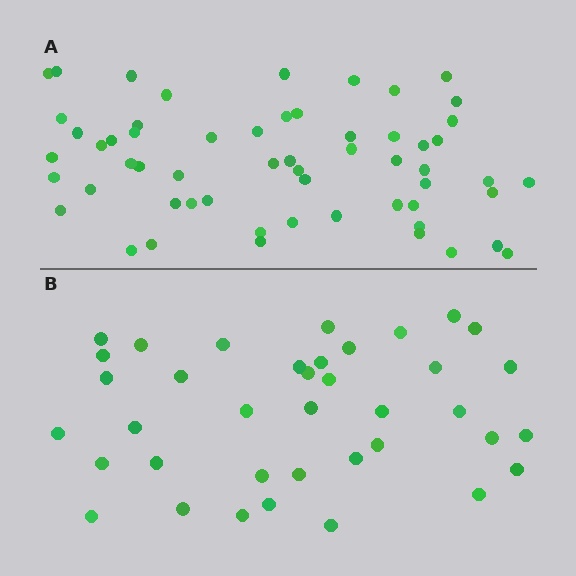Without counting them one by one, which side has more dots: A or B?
Region A (the top region) has more dots.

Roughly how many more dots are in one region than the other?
Region A has approximately 20 more dots than region B.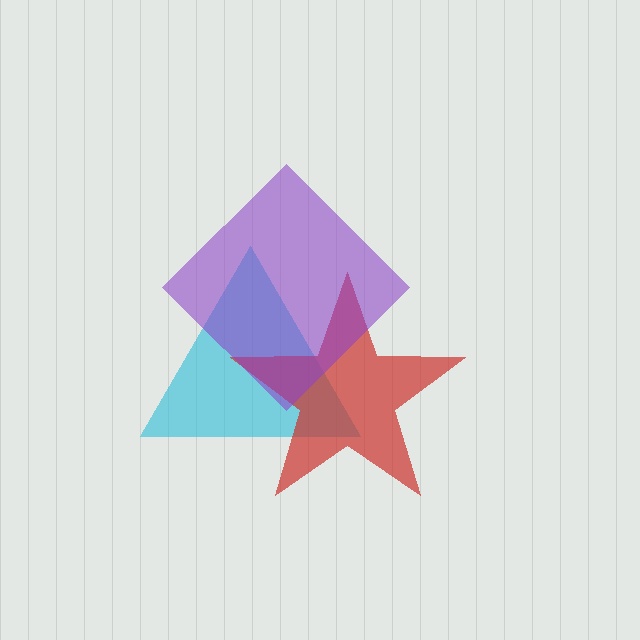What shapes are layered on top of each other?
The layered shapes are: a cyan triangle, a red star, a purple diamond.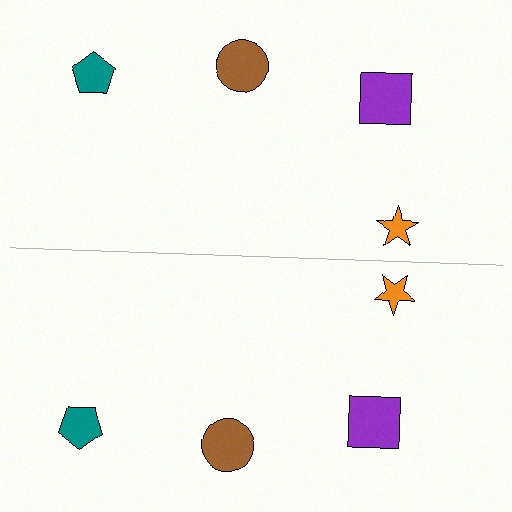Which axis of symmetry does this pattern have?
The pattern has a horizontal axis of symmetry running through the center of the image.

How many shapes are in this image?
There are 8 shapes in this image.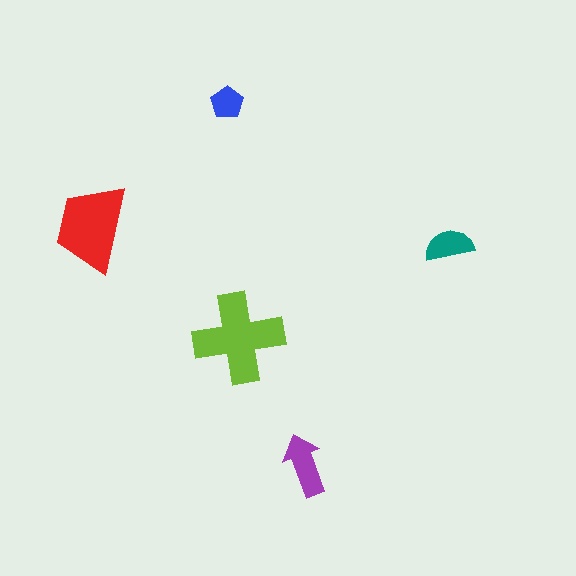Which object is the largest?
The lime cross.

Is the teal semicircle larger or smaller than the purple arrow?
Smaller.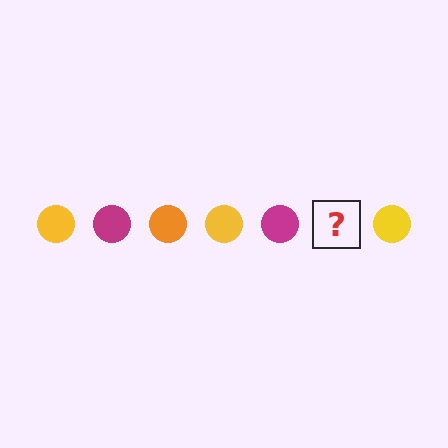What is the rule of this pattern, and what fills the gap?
The rule is that the pattern cycles through yellow, magenta, orange circles. The gap should be filled with an orange circle.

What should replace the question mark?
The question mark should be replaced with an orange circle.